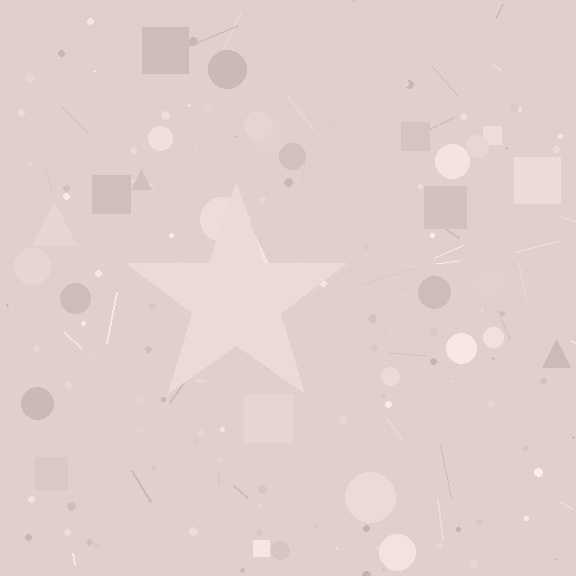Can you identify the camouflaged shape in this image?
The camouflaged shape is a star.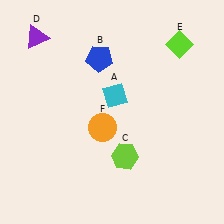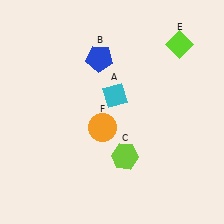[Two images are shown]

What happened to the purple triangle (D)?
The purple triangle (D) was removed in Image 2. It was in the top-left area of Image 1.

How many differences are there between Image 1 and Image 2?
There is 1 difference between the two images.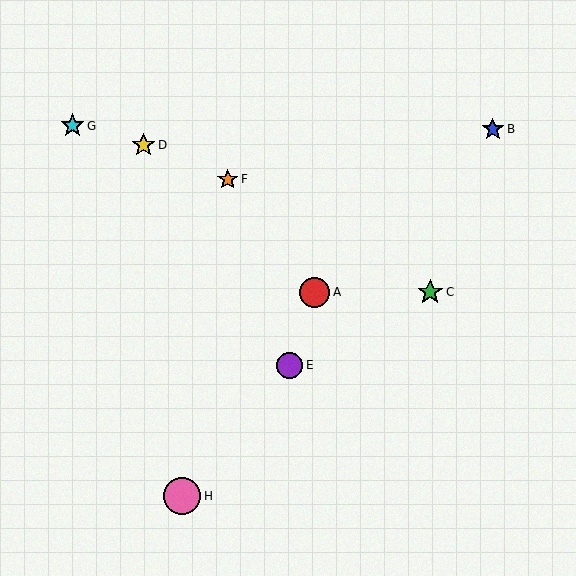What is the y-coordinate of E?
Object E is at y≈365.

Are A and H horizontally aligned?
No, A is at y≈292 and H is at y≈496.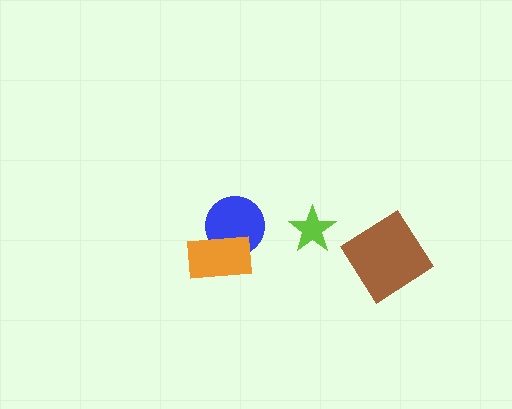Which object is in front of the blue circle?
The orange rectangle is in front of the blue circle.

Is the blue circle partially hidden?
Yes, it is partially covered by another shape.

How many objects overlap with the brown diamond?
0 objects overlap with the brown diamond.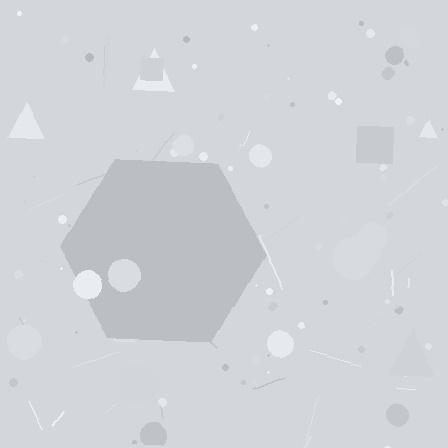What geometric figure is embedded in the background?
A hexagon is embedded in the background.